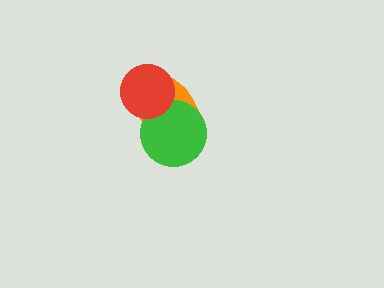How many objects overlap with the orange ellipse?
2 objects overlap with the orange ellipse.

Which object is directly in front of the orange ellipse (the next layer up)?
The green circle is directly in front of the orange ellipse.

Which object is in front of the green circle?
The red circle is in front of the green circle.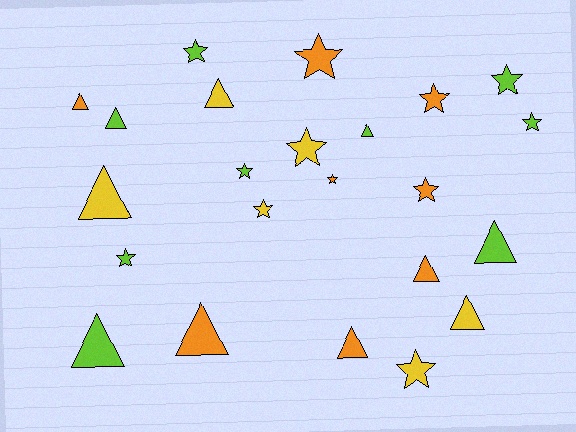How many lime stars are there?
There are 5 lime stars.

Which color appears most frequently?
Lime, with 9 objects.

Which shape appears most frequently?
Star, with 12 objects.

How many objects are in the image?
There are 23 objects.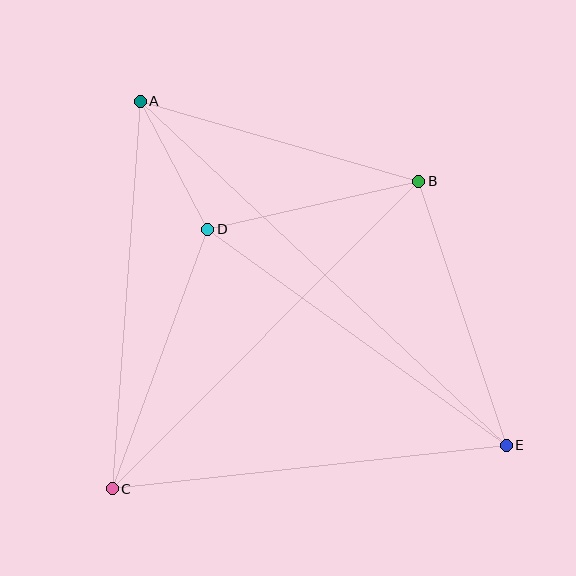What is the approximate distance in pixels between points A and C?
The distance between A and C is approximately 389 pixels.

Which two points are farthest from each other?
Points A and E are farthest from each other.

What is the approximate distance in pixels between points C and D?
The distance between C and D is approximately 276 pixels.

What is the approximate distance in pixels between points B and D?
The distance between B and D is approximately 217 pixels.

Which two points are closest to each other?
Points A and D are closest to each other.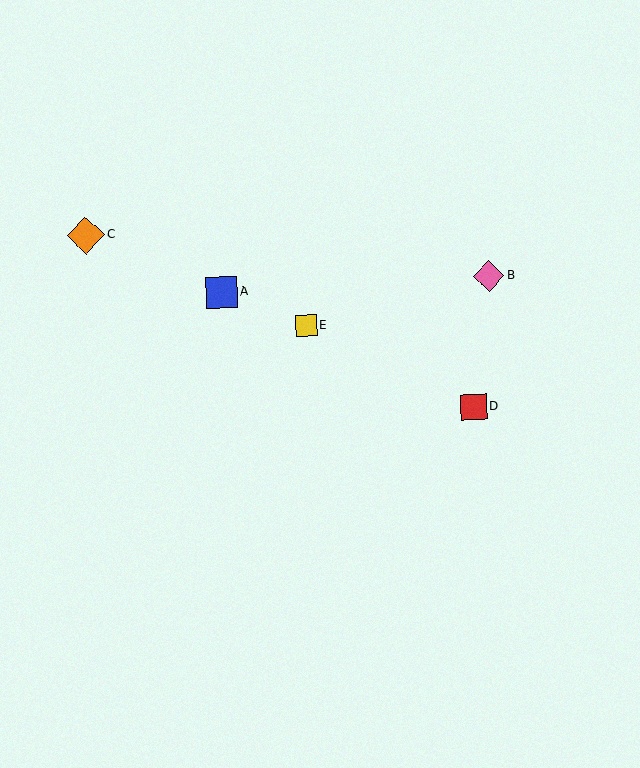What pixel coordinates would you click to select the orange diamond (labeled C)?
Click at (86, 235) to select the orange diamond C.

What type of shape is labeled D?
Shape D is a red square.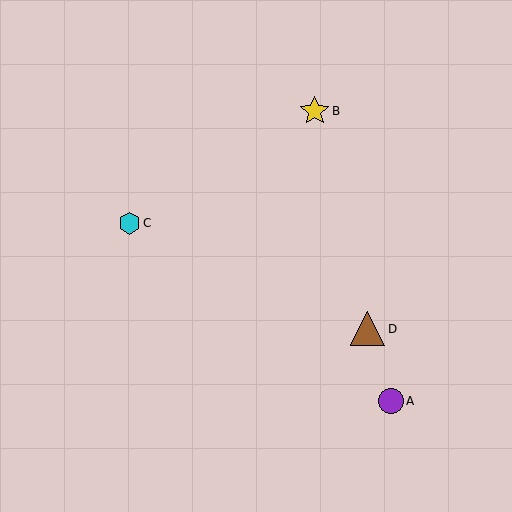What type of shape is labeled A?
Shape A is a purple circle.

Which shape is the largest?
The brown triangle (labeled D) is the largest.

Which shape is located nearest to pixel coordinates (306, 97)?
The yellow star (labeled B) at (315, 111) is nearest to that location.